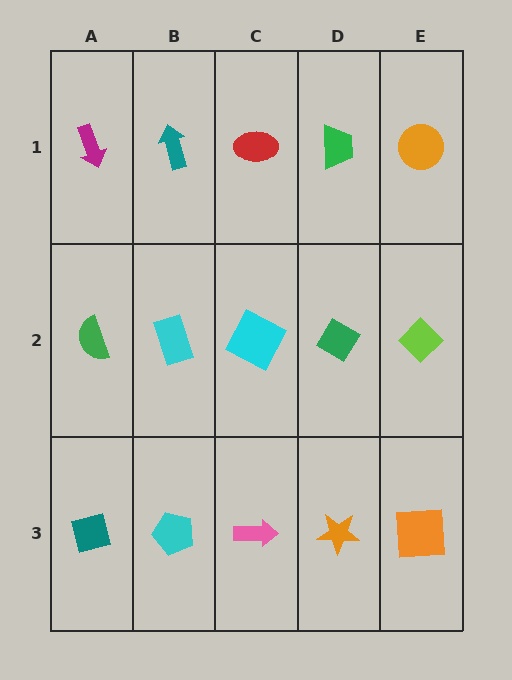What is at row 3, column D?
An orange star.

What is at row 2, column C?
A cyan square.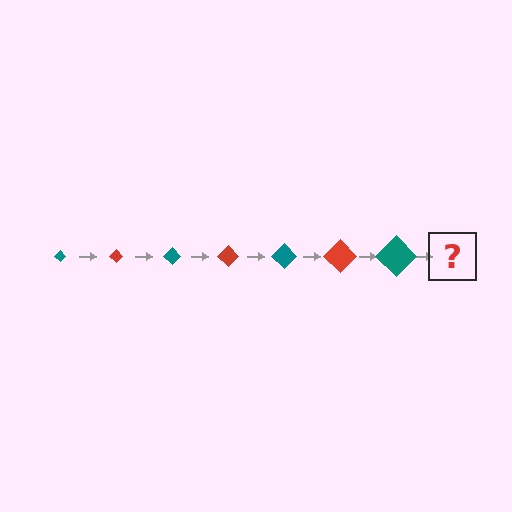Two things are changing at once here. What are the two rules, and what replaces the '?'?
The two rules are that the diamond grows larger each step and the color cycles through teal and red. The '?' should be a red diamond, larger than the previous one.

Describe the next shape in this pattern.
It should be a red diamond, larger than the previous one.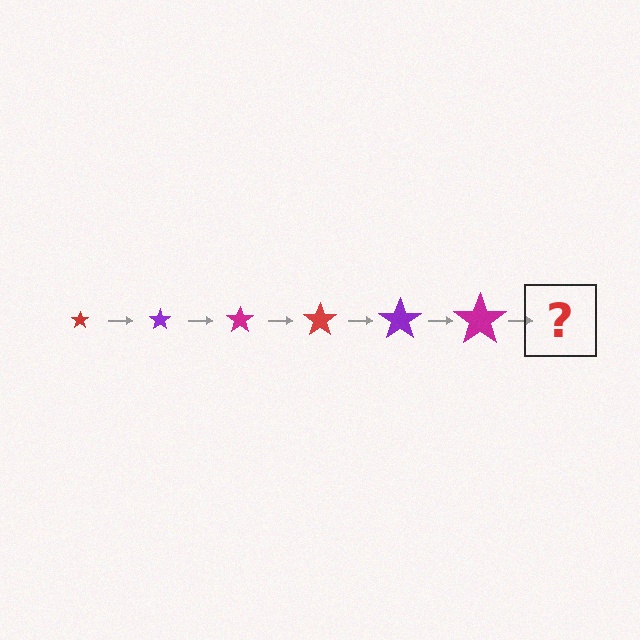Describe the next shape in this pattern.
It should be a red star, larger than the previous one.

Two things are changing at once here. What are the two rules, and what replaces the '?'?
The two rules are that the star grows larger each step and the color cycles through red, purple, and magenta. The '?' should be a red star, larger than the previous one.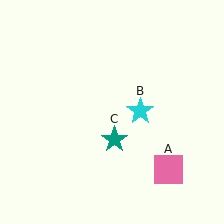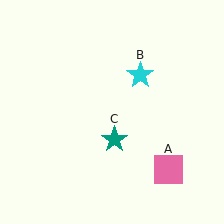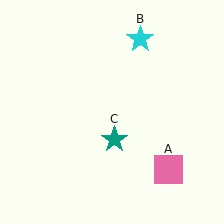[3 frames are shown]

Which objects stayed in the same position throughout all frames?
Pink square (object A) and teal star (object C) remained stationary.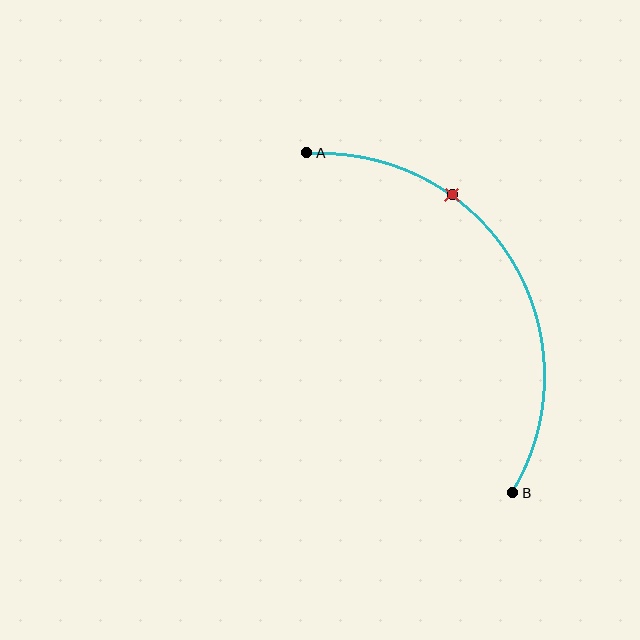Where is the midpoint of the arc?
The arc midpoint is the point on the curve farthest from the straight line joining A and B. It sits to the right of that line.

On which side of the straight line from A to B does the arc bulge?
The arc bulges to the right of the straight line connecting A and B.